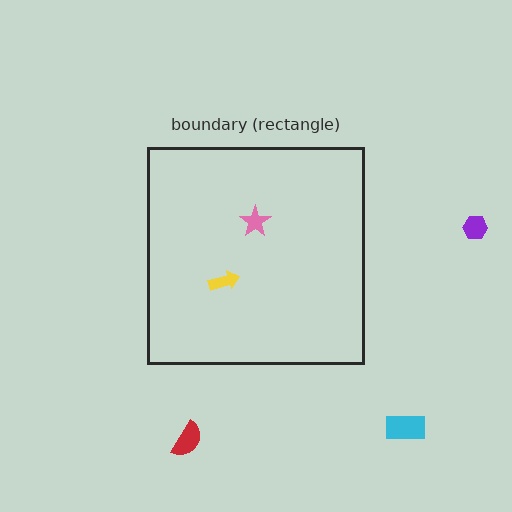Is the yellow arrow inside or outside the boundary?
Inside.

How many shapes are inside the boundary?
2 inside, 3 outside.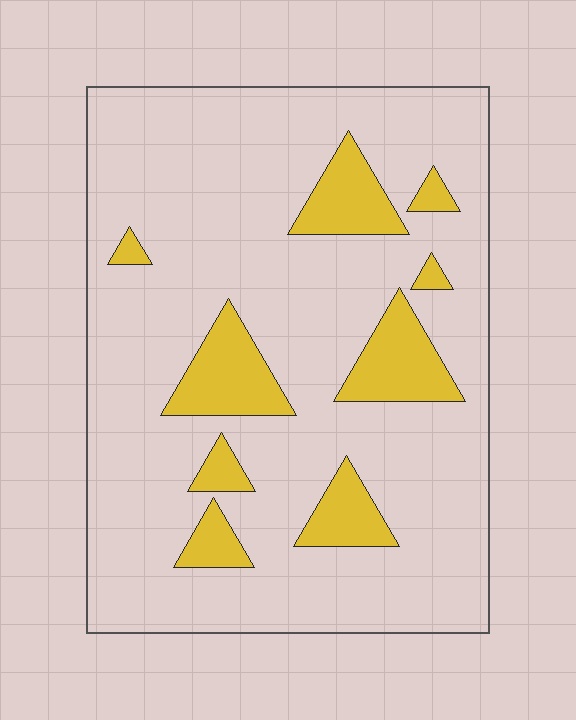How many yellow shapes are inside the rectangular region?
9.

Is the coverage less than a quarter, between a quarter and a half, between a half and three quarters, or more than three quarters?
Less than a quarter.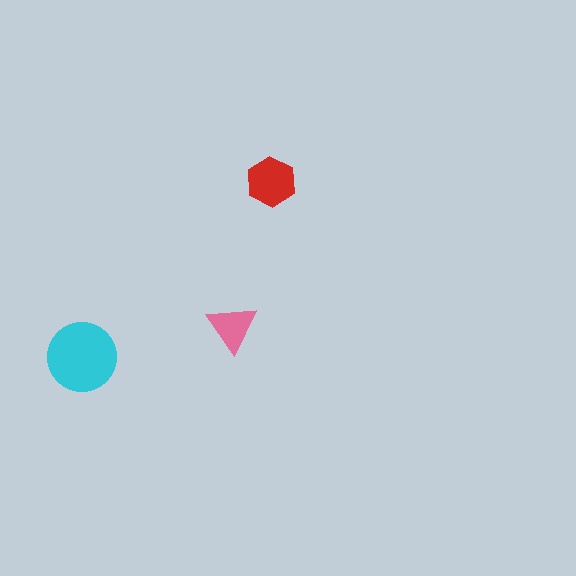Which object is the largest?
The cyan circle.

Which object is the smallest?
The pink triangle.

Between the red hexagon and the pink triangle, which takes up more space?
The red hexagon.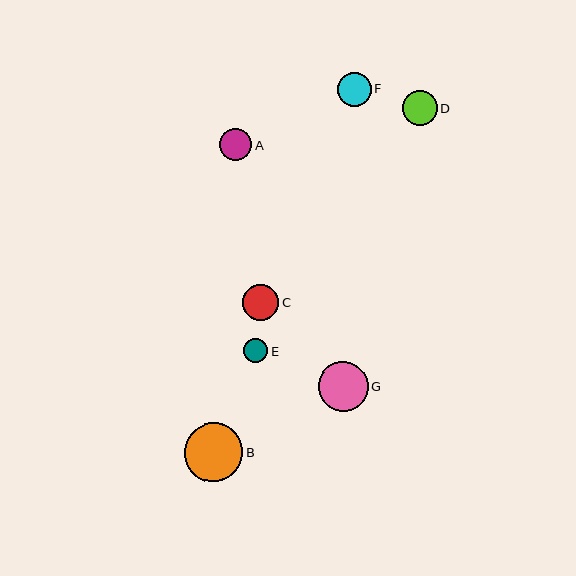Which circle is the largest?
Circle B is the largest with a size of approximately 59 pixels.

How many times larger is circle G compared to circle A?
Circle G is approximately 1.6 times the size of circle A.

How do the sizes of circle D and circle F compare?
Circle D and circle F are approximately the same size.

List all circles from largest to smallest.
From largest to smallest: B, G, C, D, F, A, E.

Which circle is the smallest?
Circle E is the smallest with a size of approximately 24 pixels.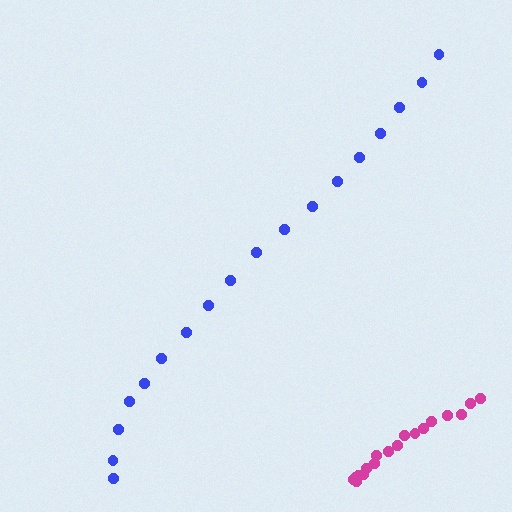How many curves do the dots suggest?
There are 2 distinct paths.